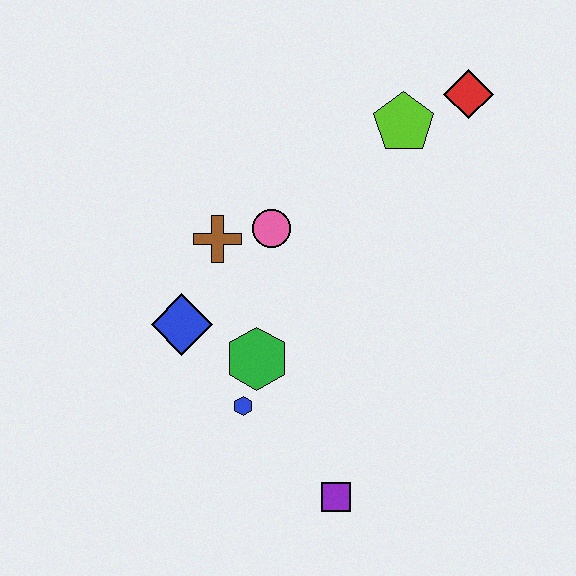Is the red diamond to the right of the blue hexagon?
Yes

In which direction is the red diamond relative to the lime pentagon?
The red diamond is to the right of the lime pentagon.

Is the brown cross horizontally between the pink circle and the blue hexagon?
No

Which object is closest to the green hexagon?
The blue hexagon is closest to the green hexagon.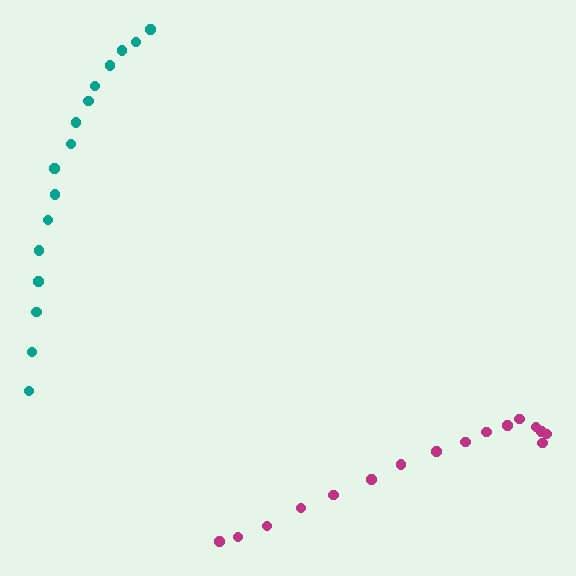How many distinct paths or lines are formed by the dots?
There are 2 distinct paths.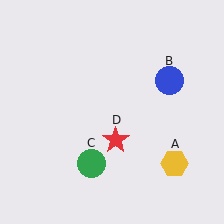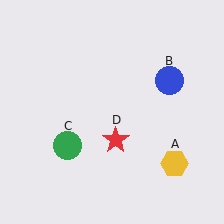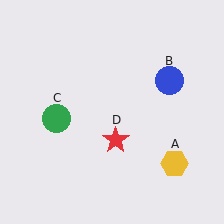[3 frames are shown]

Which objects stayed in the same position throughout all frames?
Yellow hexagon (object A) and blue circle (object B) and red star (object D) remained stationary.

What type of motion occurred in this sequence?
The green circle (object C) rotated clockwise around the center of the scene.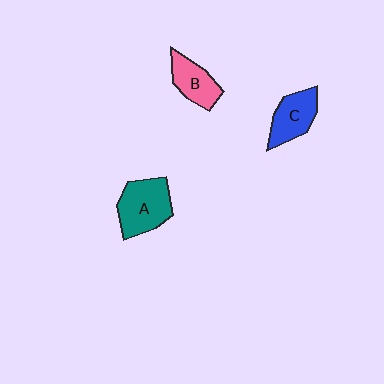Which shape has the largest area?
Shape A (teal).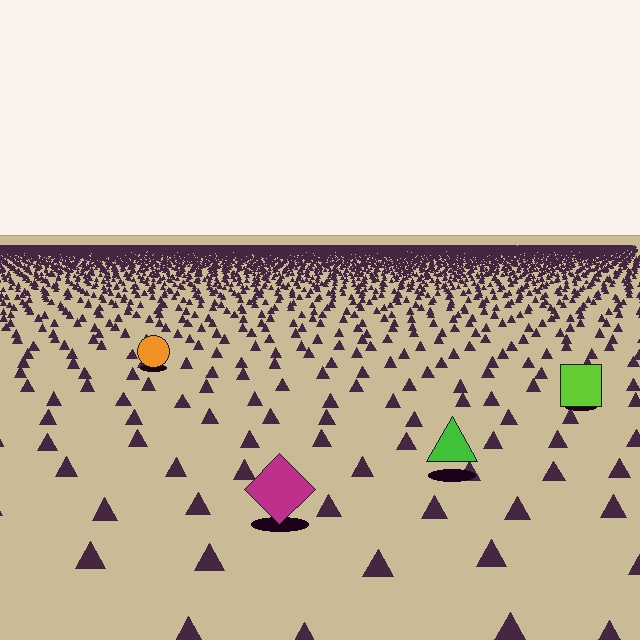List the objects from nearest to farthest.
From nearest to farthest: the magenta diamond, the green triangle, the lime square, the orange circle.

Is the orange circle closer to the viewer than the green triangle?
No. The green triangle is closer — you can tell from the texture gradient: the ground texture is coarser near it.